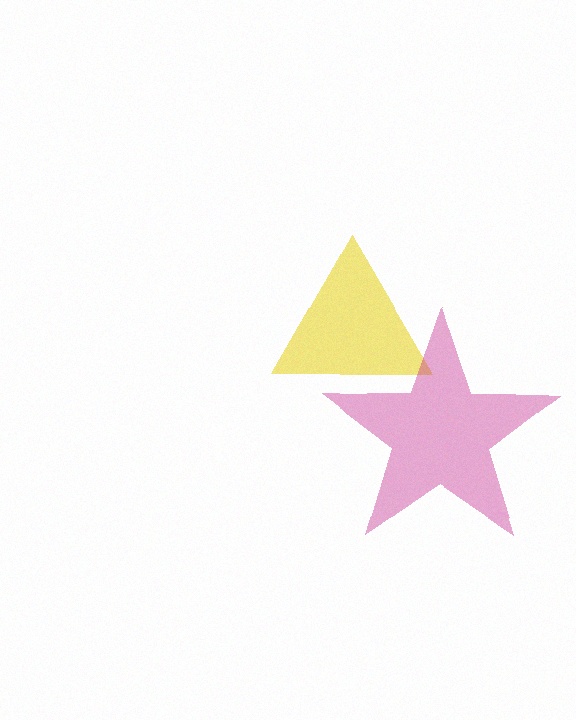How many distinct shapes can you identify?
There are 2 distinct shapes: a yellow triangle, a magenta star.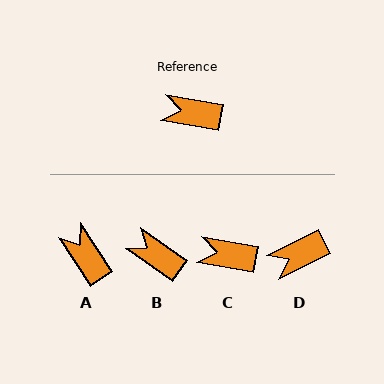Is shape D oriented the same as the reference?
No, it is off by about 37 degrees.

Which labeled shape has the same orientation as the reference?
C.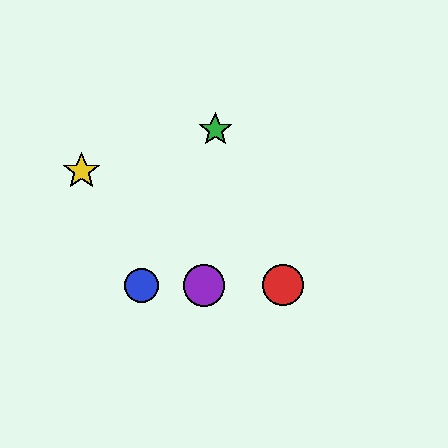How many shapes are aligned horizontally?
3 shapes (the red circle, the blue circle, the purple circle) are aligned horizontally.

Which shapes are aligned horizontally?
The red circle, the blue circle, the purple circle are aligned horizontally.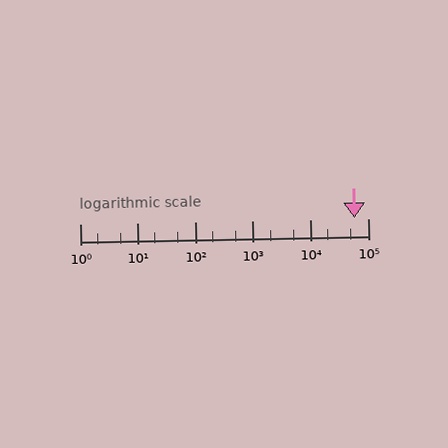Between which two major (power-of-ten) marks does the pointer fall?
The pointer is between 10000 and 100000.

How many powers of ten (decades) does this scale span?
The scale spans 5 decades, from 1 to 100000.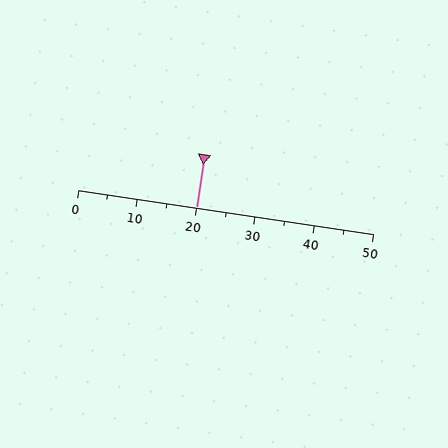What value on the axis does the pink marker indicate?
The marker indicates approximately 20.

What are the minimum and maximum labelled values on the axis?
The axis runs from 0 to 50.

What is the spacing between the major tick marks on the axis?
The major ticks are spaced 10 apart.